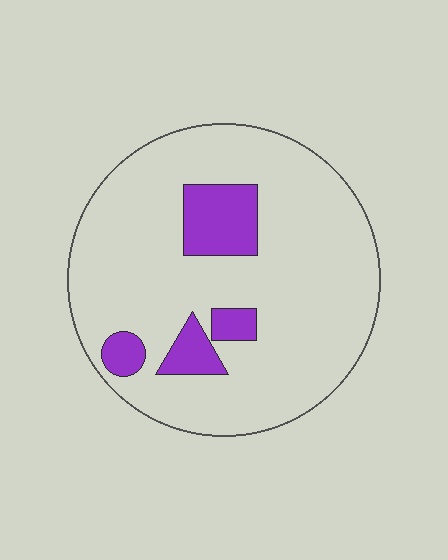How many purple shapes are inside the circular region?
4.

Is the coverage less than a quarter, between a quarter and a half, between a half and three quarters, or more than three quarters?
Less than a quarter.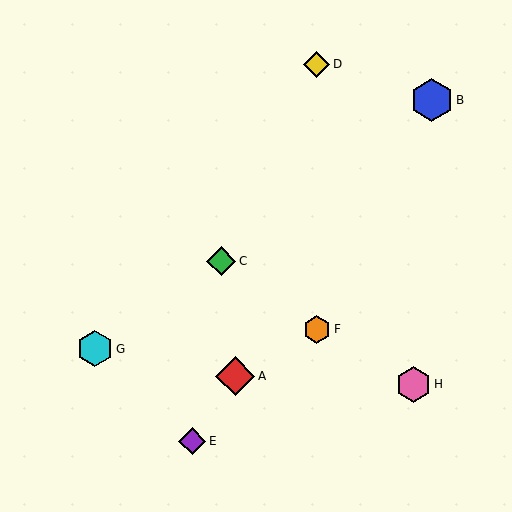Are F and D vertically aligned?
Yes, both are at x≈317.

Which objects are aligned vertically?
Objects D, F are aligned vertically.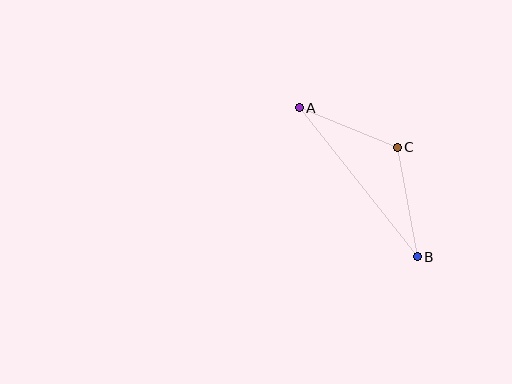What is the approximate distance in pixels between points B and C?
The distance between B and C is approximately 111 pixels.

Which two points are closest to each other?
Points A and C are closest to each other.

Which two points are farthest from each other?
Points A and B are farthest from each other.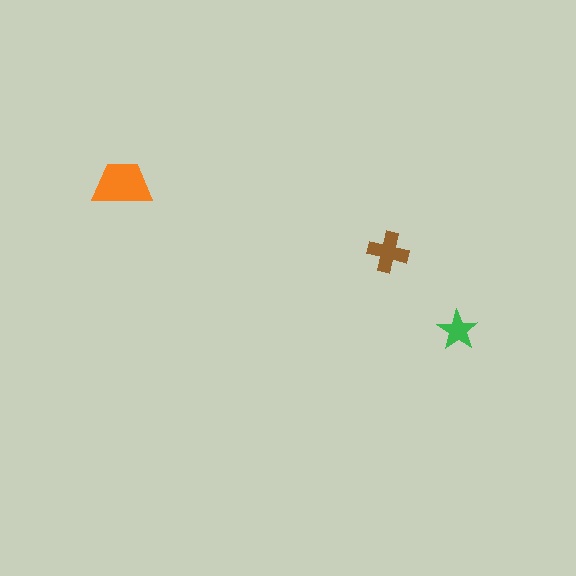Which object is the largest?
The orange trapezoid.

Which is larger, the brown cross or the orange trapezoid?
The orange trapezoid.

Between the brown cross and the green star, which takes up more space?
The brown cross.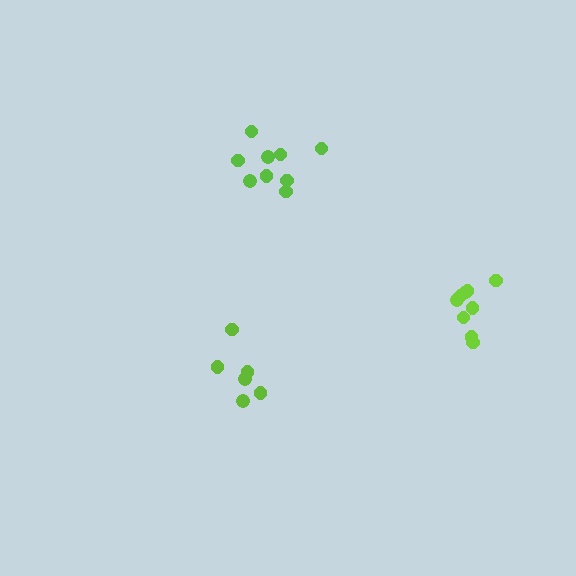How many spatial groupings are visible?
There are 3 spatial groupings.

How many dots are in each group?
Group 1: 9 dots, Group 2: 6 dots, Group 3: 9 dots (24 total).